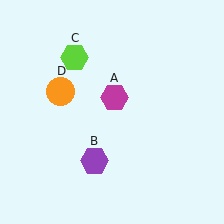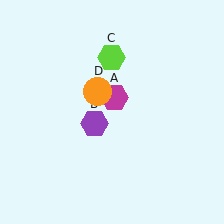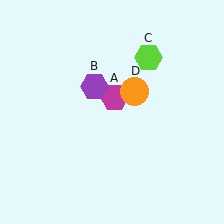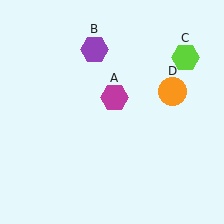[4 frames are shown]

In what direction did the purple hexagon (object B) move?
The purple hexagon (object B) moved up.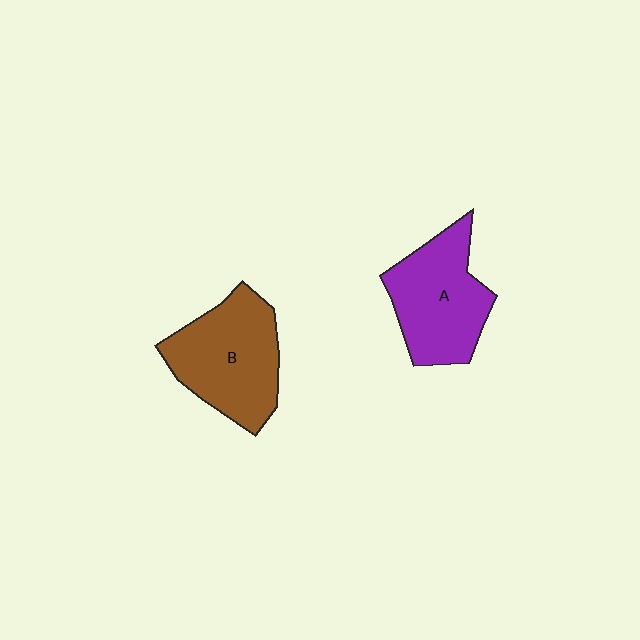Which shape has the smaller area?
Shape A (purple).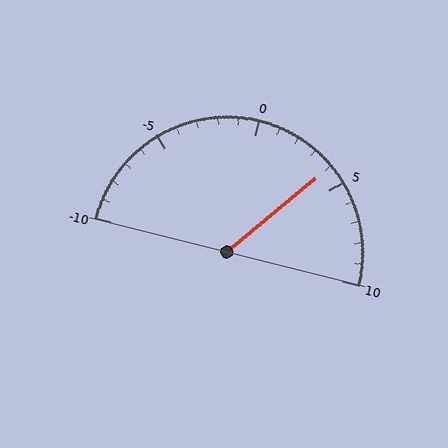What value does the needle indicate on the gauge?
The needle indicates approximately 4.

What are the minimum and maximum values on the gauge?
The gauge ranges from -10 to 10.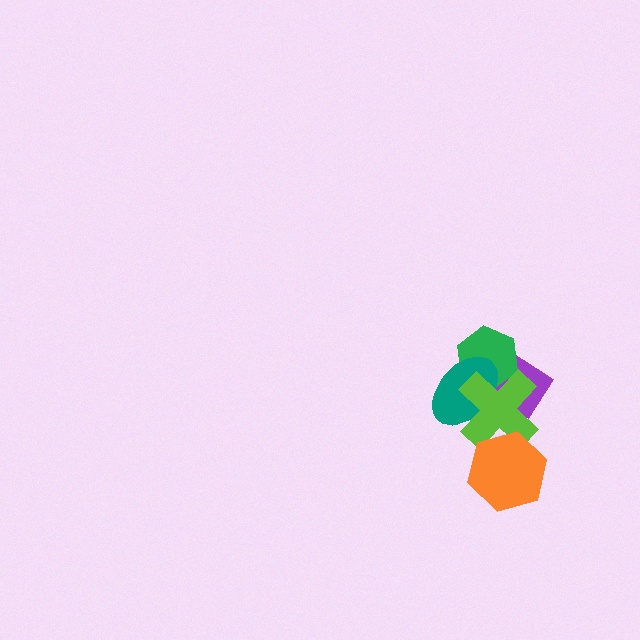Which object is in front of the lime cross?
The orange hexagon is in front of the lime cross.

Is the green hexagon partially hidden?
Yes, it is partially covered by another shape.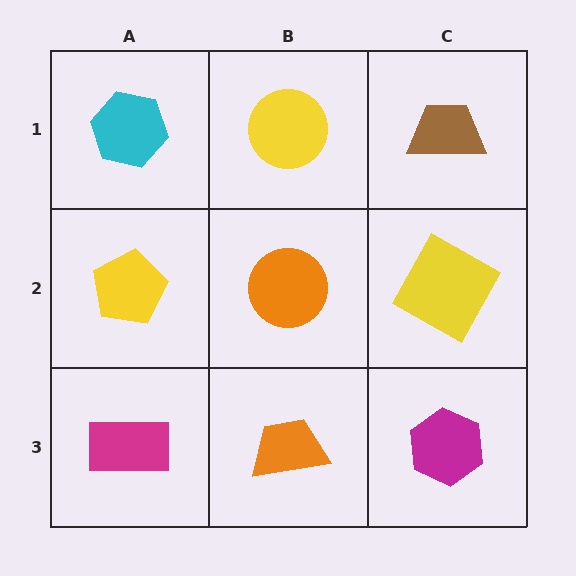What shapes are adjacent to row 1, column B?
An orange circle (row 2, column B), a cyan hexagon (row 1, column A), a brown trapezoid (row 1, column C).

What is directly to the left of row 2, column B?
A yellow pentagon.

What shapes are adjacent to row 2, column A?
A cyan hexagon (row 1, column A), a magenta rectangle (row 3, column A), an orange circle (row 2, column B).